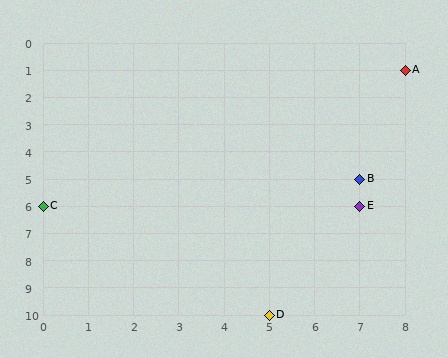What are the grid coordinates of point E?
Point E is at grid coordinates (7, 6).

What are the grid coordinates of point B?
Point B is at grid coordinates (7, 5).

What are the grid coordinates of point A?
Point A is at grid coordinates (8, 1).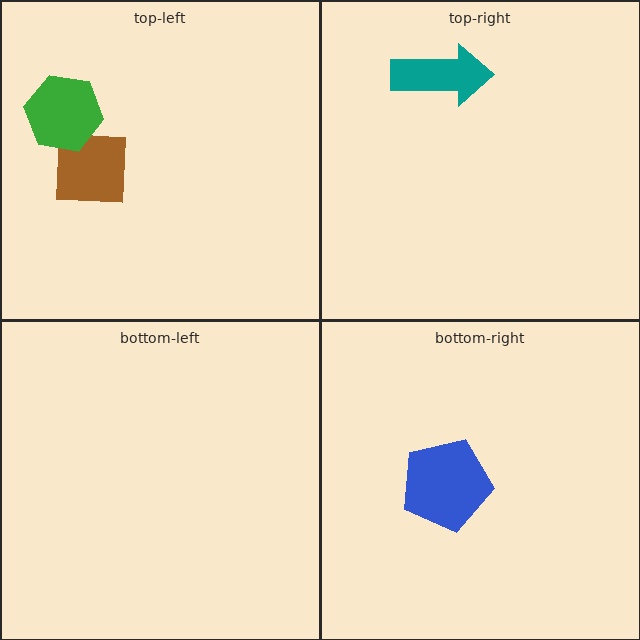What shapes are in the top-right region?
The teal arrow.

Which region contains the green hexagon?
The top-left region.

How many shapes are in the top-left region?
2.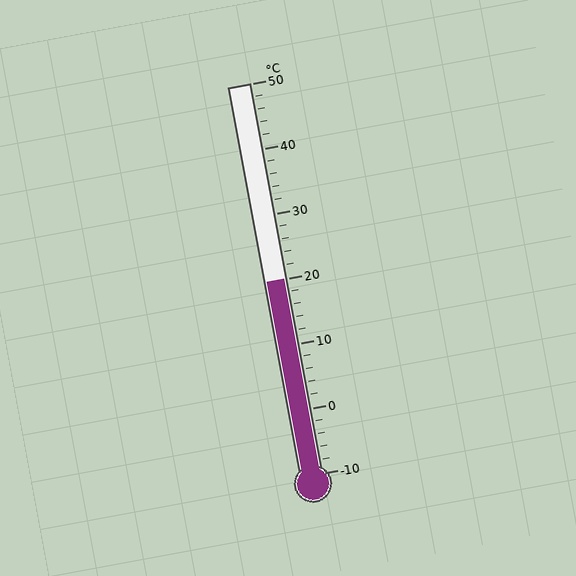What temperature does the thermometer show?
The thermometer shows approximately 20°C.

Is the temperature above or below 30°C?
The temperature is below 30°C.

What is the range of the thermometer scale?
The thermometer scale ranges from -10°C to 50°C.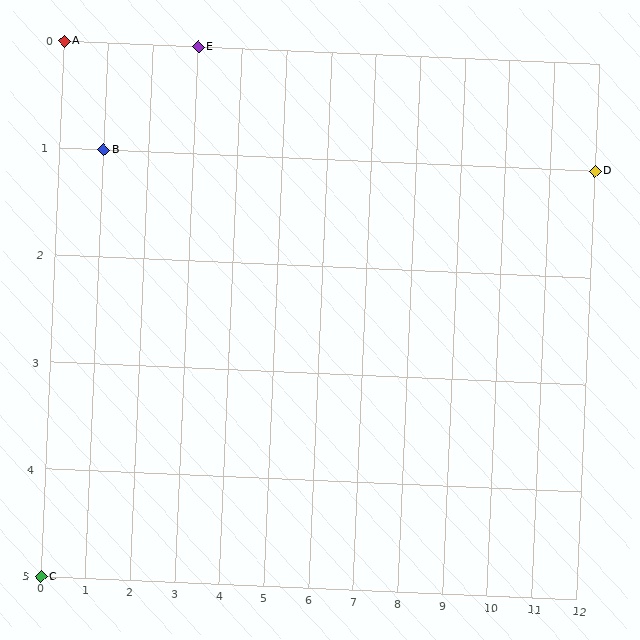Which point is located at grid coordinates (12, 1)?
Point D is at (12, 1).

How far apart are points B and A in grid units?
Points B and A are 1 column and 1 row apart (about 1.4 grid units diagonally).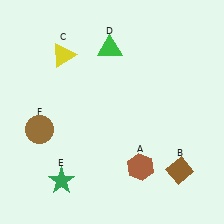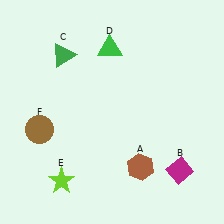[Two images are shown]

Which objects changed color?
B changed from brown to magenta. C changed from yellow to green. E changed from green to lime.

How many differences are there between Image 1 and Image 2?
There are 3 differences between the two images.